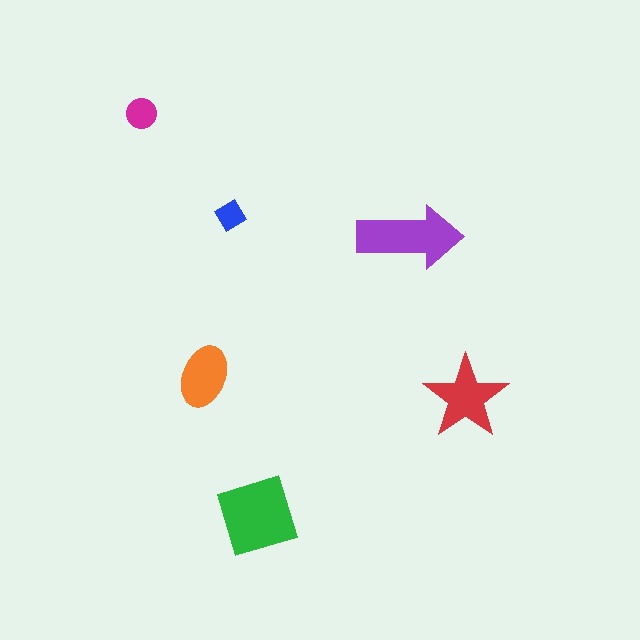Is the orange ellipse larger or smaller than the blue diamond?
Larger.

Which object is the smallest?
The blue diamond.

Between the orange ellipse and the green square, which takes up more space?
The green square.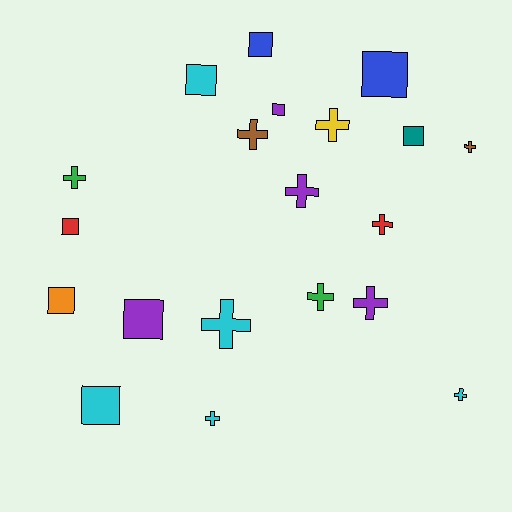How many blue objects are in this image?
There are 2 blue objects.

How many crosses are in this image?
There are 11 crosses.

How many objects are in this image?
There are 20 objects.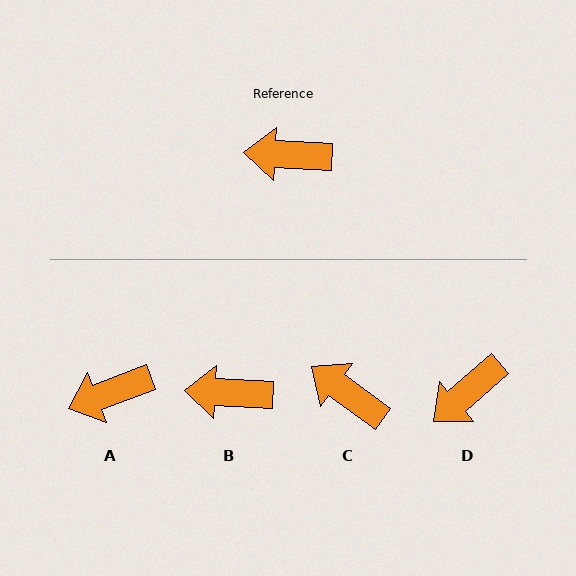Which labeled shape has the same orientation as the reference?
B.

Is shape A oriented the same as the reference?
No, it is off by about 24 degrees.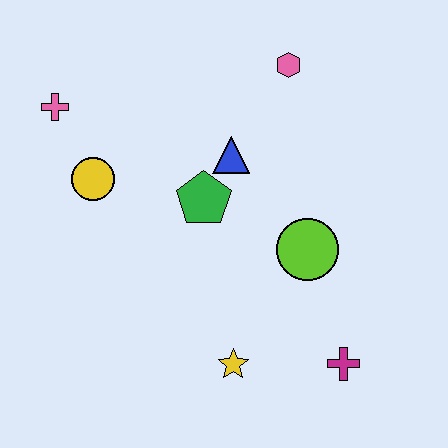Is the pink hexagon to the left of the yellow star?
No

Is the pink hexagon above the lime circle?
Yes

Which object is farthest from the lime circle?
The pink cross is farthest from the lime circle.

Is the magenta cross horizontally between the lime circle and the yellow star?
No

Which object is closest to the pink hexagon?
The blue triangle is closest to the pink hexagon.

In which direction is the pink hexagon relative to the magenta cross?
The pink hexagon is above the magenta cross.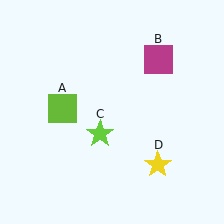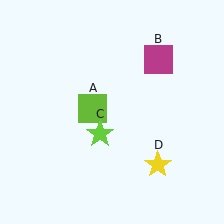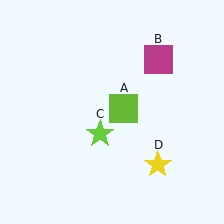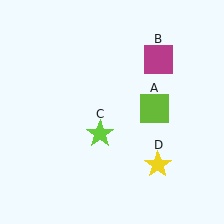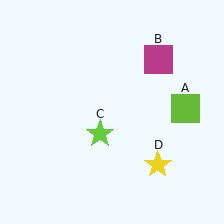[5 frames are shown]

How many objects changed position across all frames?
1 object changed position: lime square (object A).